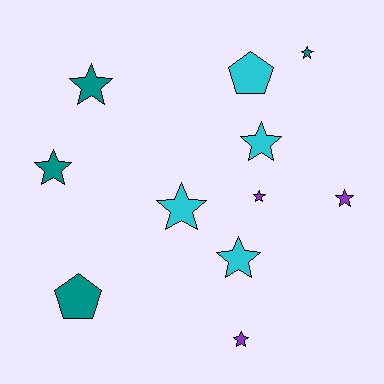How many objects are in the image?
There are 11 objects.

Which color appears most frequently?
Teal, with 4 objects.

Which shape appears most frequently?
Star, with 9 objects.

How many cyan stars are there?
There are 3 cyan stars.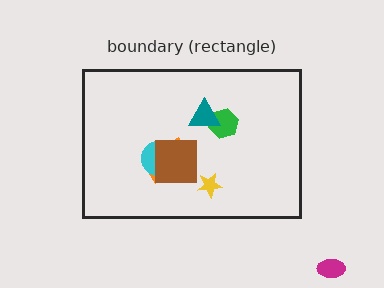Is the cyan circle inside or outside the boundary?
Inside.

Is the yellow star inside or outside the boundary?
Inside.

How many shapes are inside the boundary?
6 inside, 1 outside.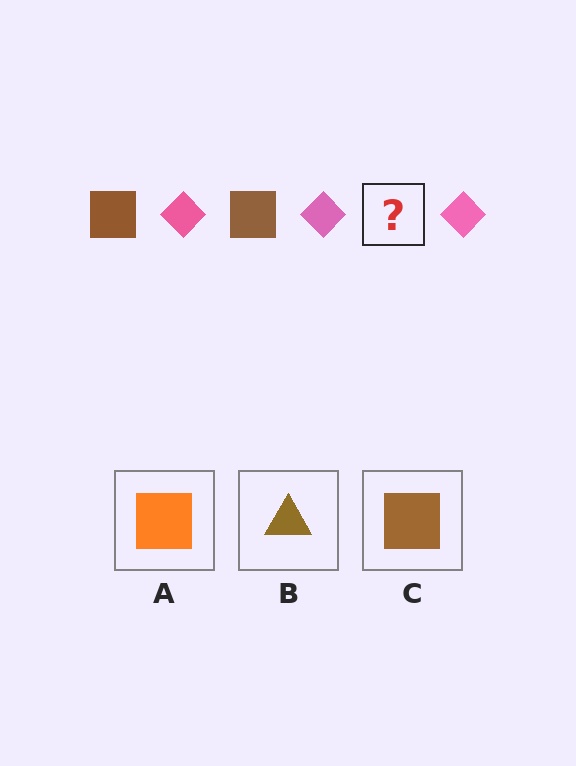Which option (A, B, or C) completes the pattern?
C.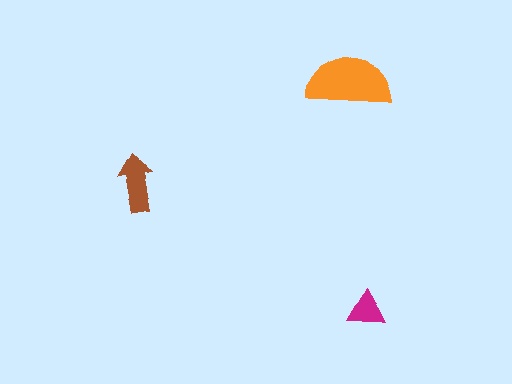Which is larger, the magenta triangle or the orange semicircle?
The orange semicircle.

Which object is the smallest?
The magenta triangle.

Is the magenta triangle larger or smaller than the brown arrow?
Smaller.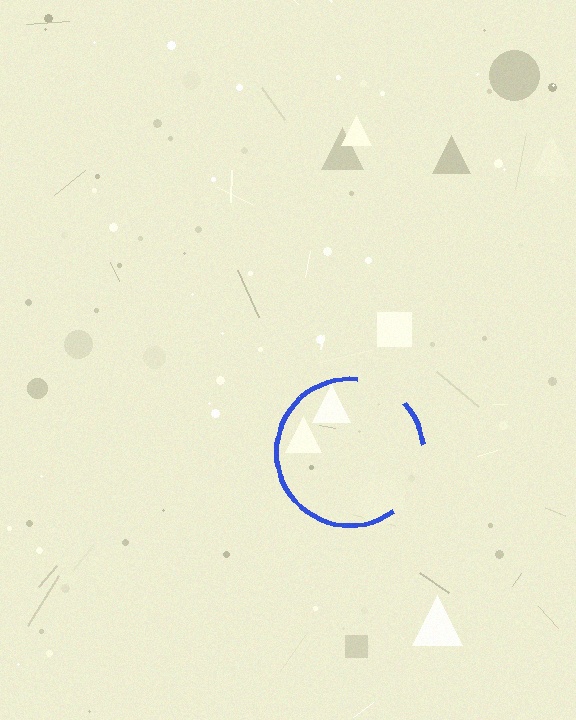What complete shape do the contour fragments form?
The contour fragments form a circle.